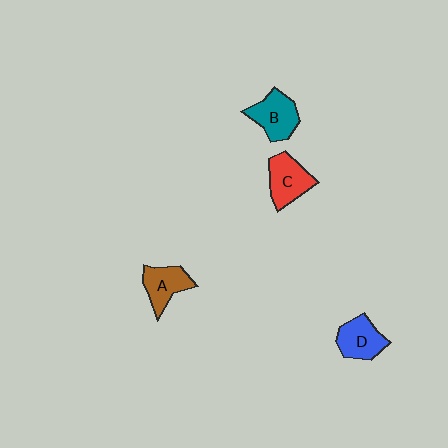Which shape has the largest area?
Shape B (teal).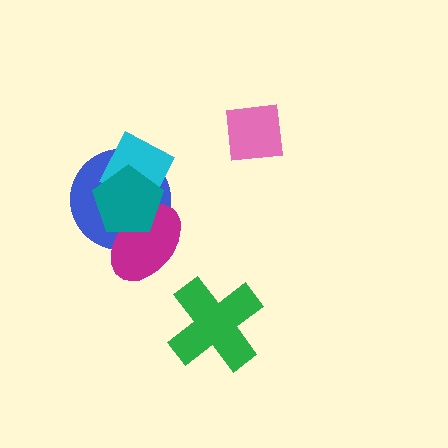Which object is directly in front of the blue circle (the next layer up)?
The magenta ellipse is directly in front of the blue circle.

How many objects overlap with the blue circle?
3 objects overlap with the blue circle.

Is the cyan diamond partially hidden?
Yes, it is partially covered by another shape.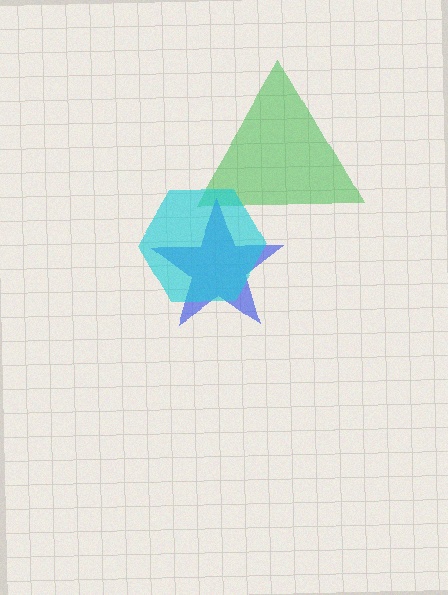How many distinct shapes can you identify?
There are 3 distinct shapes: a green triangle, a blue star, a cyan hexagon.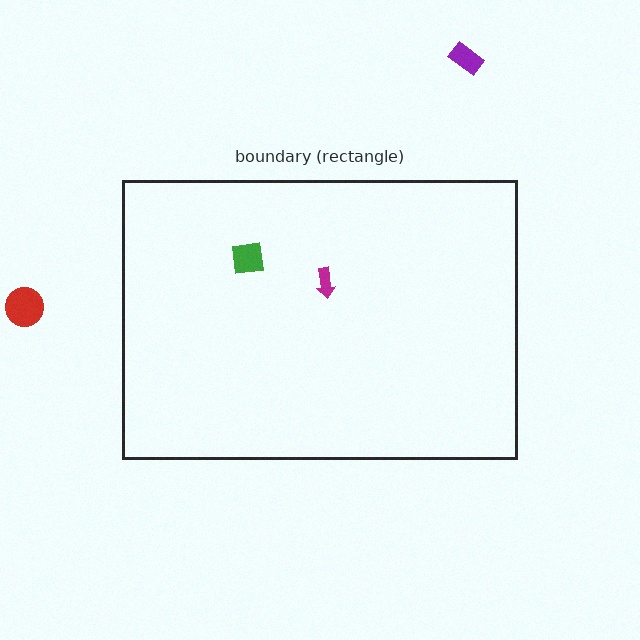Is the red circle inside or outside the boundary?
Outside.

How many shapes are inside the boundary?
2 inside, 2 outside.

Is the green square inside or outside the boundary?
Inside.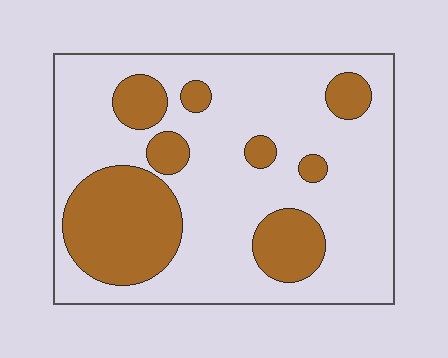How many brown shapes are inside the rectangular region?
8.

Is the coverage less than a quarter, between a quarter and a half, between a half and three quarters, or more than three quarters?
Between a quarter and a half.